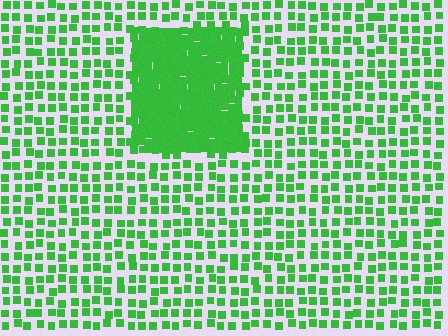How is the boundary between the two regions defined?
The boundary is defined by a change in element density (approximately 2.7x ratio). All elements are the same color, size, and shape.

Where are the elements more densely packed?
The elements are more densely packed inside the rectangle boundary.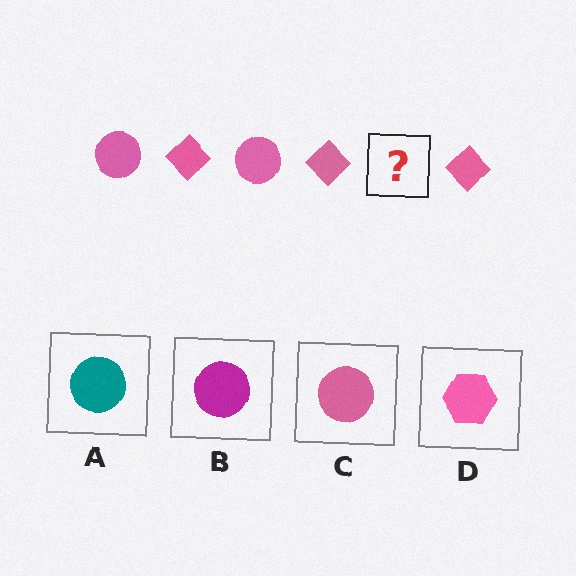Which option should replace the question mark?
Option C.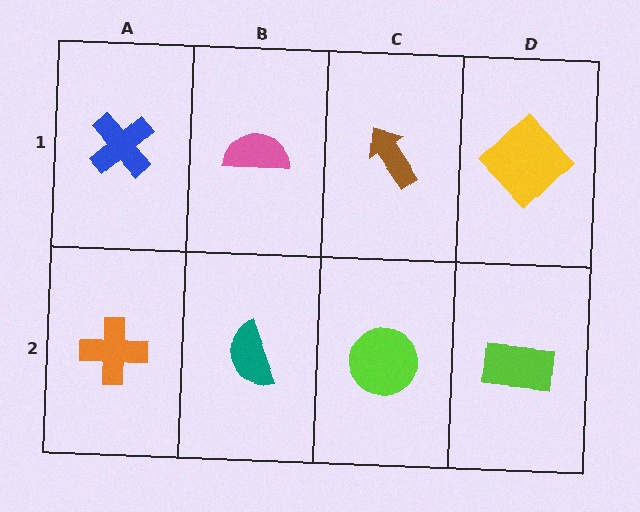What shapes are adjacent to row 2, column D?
A yellow diamond (row 1, column D), a lime circle (row 2, column C).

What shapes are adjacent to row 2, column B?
A pink semicircle (row 1, column B), an orange cross (row 2, column A), a lime circle (row 2, column C).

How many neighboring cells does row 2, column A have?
2.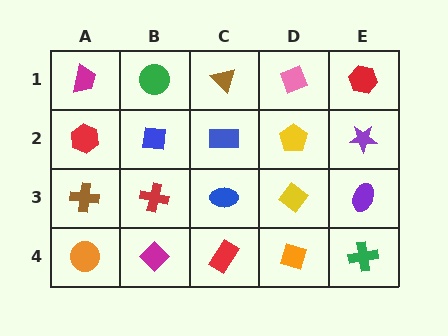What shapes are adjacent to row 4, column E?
A purple ellipse (row 3, column E), an orange diamond (row 4, column D).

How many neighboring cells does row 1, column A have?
2.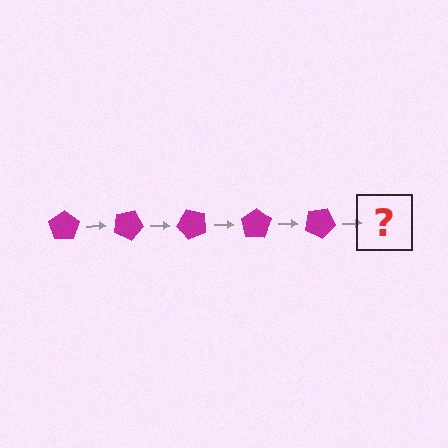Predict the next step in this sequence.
The next step is a magenta pentagon rotated 125 degrees.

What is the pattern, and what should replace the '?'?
The pattern is that the pentagon rotates 25 degrees each step. The '?' should be a magenta pentagon rotated 125 degrees.